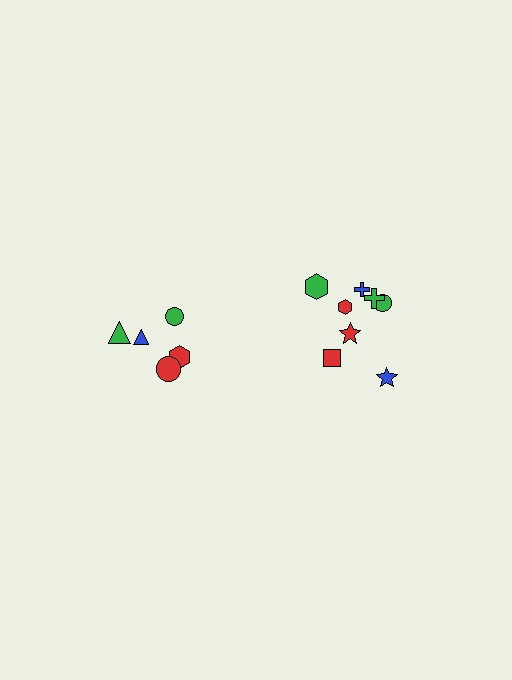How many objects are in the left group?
There are 5 objects.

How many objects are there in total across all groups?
There are 13 objects.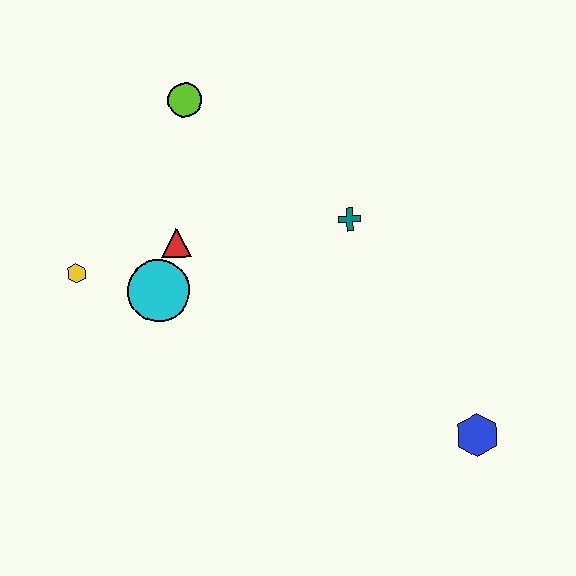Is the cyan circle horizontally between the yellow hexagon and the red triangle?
Yes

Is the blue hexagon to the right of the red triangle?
Yes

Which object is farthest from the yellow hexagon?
The blue hexagon is farthest from the yellow hexagon.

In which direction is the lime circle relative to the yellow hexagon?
The lime circle is above the yellow hexagon.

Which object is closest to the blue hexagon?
The teal cross is closest to the blue hexagon.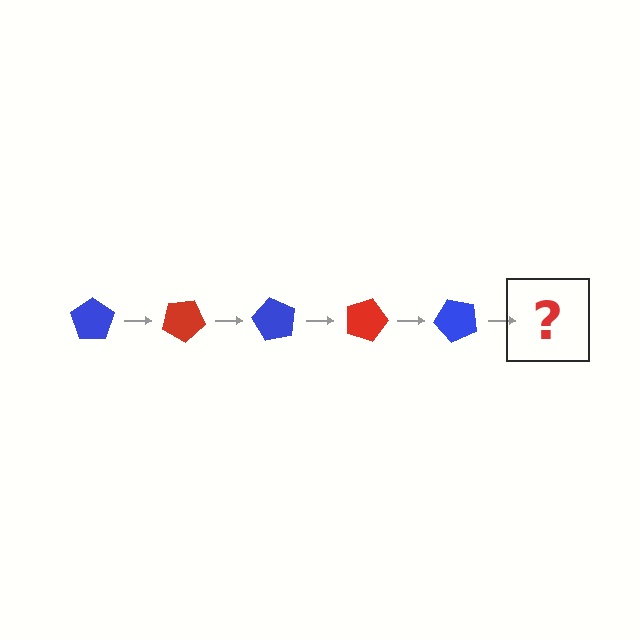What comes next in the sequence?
The next element should be a red pentagon, rotated 150 degrees from the start.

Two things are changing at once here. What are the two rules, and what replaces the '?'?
The two rules are that it rotates 30 degrees each step and the color cycles through blue and red. The '?' should be a red pentagon, rotated 150 degrees from the start.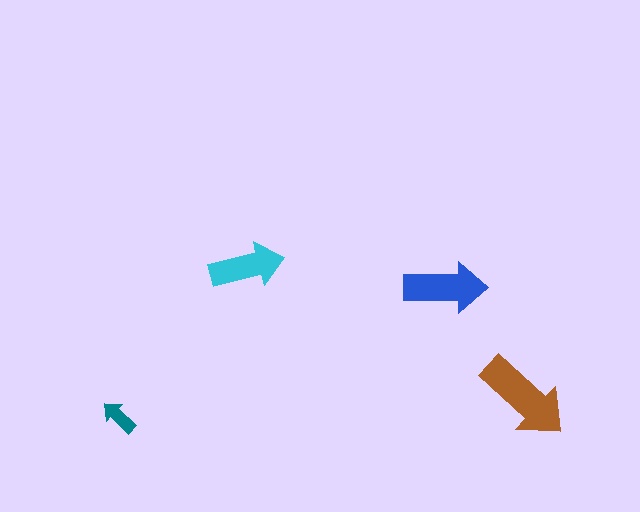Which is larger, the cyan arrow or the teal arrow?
The cyan one.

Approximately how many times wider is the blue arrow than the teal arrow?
About 2 times wider.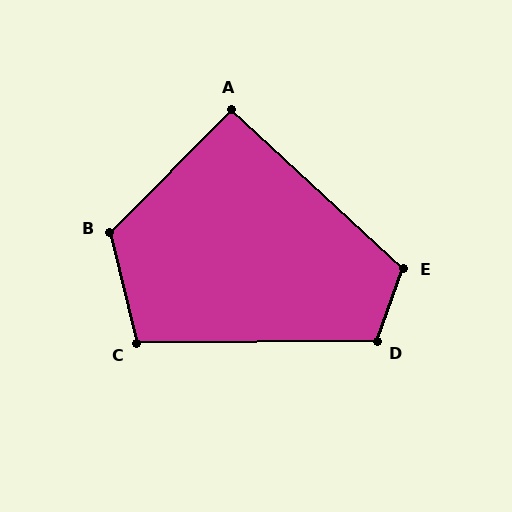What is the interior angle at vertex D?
Approximately 110 degrees (obtuse).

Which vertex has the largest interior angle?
B, at approximately 122 degrees.